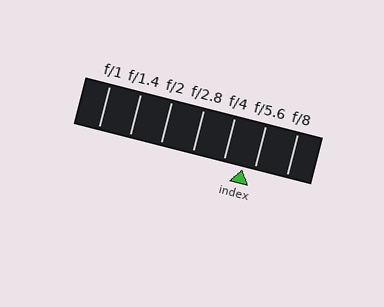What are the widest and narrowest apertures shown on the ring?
The widest aperture shown is f/1 and the narrowest is f/8.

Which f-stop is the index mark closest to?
The index mark is closest to f/5.6.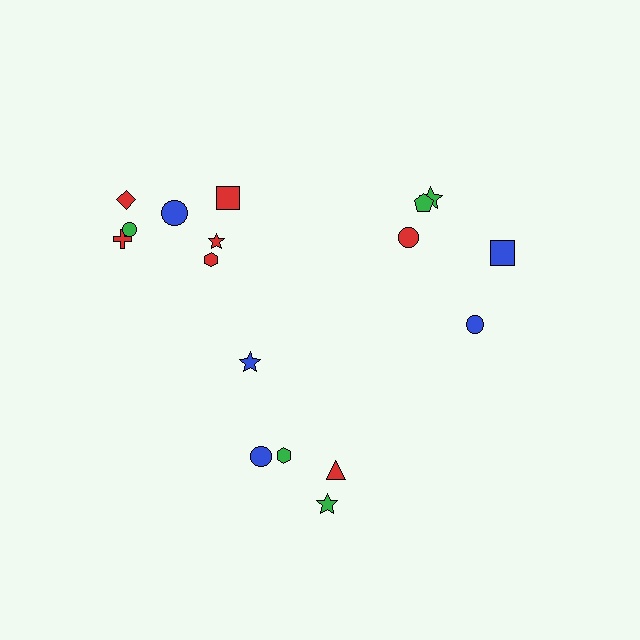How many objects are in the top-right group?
There are 5 objects.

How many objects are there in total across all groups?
There are 17 objects.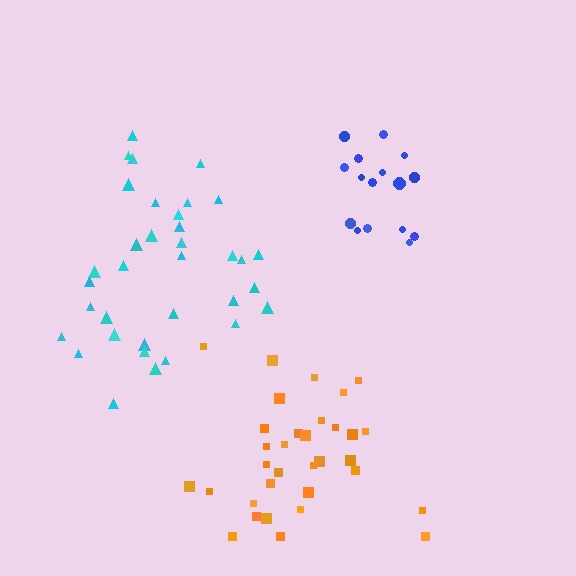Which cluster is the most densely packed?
Blue.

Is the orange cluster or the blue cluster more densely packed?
Blue.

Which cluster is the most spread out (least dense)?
Cyan.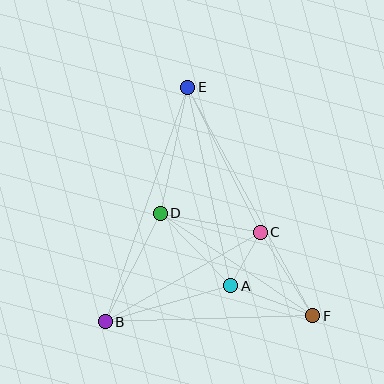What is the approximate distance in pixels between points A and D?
The distance between A and D is approximately 101 pixels.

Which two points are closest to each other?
Points A and C are closest to each other.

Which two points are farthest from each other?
Points E and F are farthest from each other.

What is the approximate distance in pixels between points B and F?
The distance between B and F is approximately 208 pixels.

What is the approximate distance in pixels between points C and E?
The distance between C and E is approximately 162 pixels.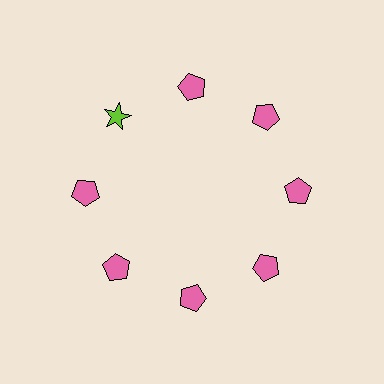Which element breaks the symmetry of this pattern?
The lime star at roughly the 10 o'clock position breaks the symmetry. All other shapes are pink pentagons.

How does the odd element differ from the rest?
It differs in both color (lime instead of pink) and shape (star instead of pentagon).